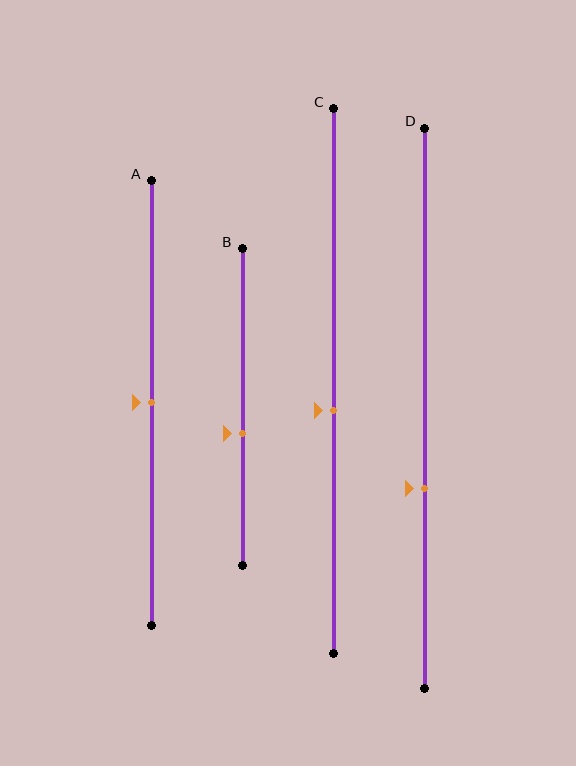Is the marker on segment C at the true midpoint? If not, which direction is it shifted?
No, the marker on segment C is shifted downward by about 5% of the segment length.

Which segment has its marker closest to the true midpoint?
Segment A has its marker closest to the true midpoint.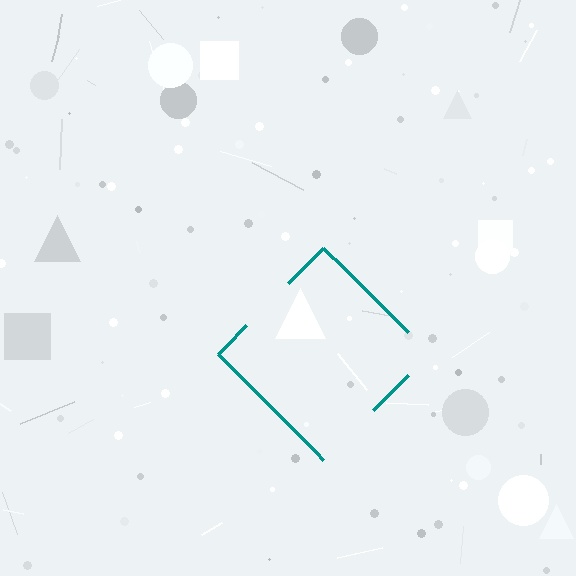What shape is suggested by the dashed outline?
The dashed outline suggests a diamond.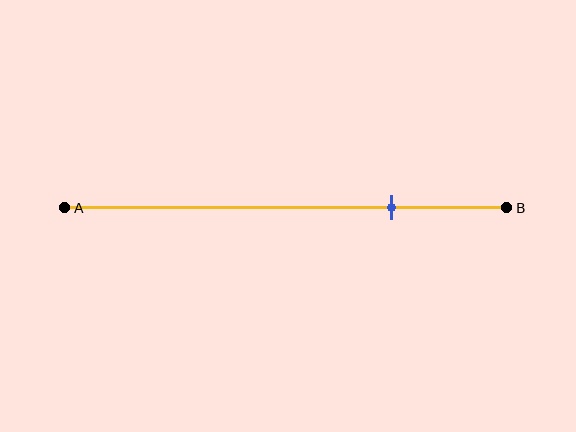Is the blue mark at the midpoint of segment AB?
No, the mark is at about 75% from A, not at the 50% midpoint.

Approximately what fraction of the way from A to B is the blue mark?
The blue mark is approximately 75% of the way from A to B.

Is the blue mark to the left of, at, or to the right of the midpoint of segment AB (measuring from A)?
The blue mark is to the right of the midpoint of segment AB.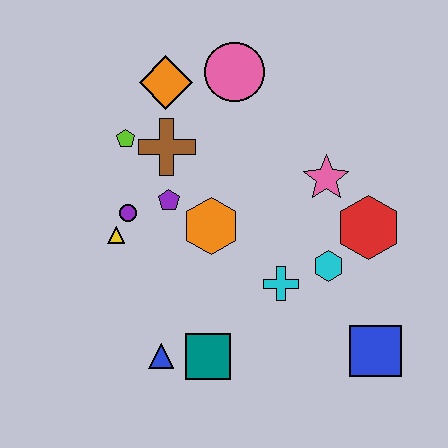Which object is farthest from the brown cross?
The blue square is farthest from the brown cross.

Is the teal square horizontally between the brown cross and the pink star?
Yes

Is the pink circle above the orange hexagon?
Yes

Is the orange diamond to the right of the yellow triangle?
Yes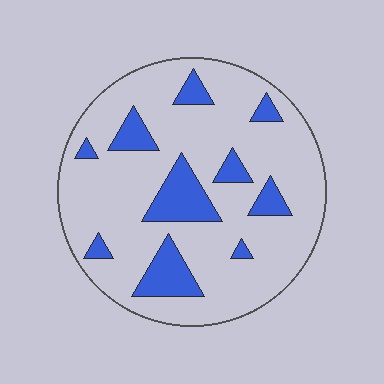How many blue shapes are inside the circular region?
10.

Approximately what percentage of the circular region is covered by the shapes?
Approximately 20%.